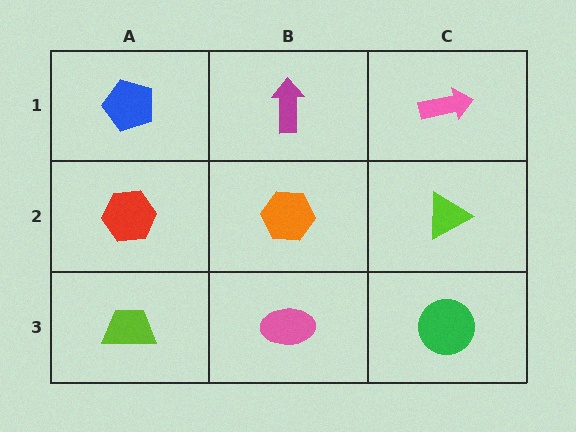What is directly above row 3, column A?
A red hexagon.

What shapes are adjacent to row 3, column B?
An orange hexagon (row 2, column B), a lime trapezoid (row 3, column A), a green circle (row 3, column C).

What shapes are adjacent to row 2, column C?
A pink arrow (row 1, column C), a green circle (row 3, column C), an orange hexagon (row 2, column B).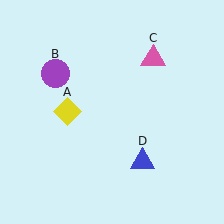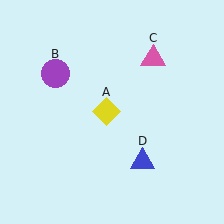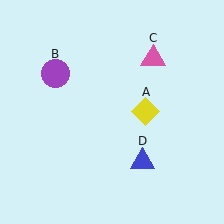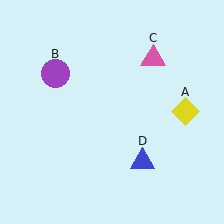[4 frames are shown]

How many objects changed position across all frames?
1 object changed position: yellow diamond (object A).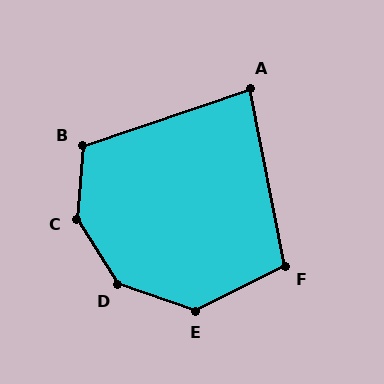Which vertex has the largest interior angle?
C, at approximately 143 degrees.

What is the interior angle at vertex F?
Approximately 105 degrees (obtuse).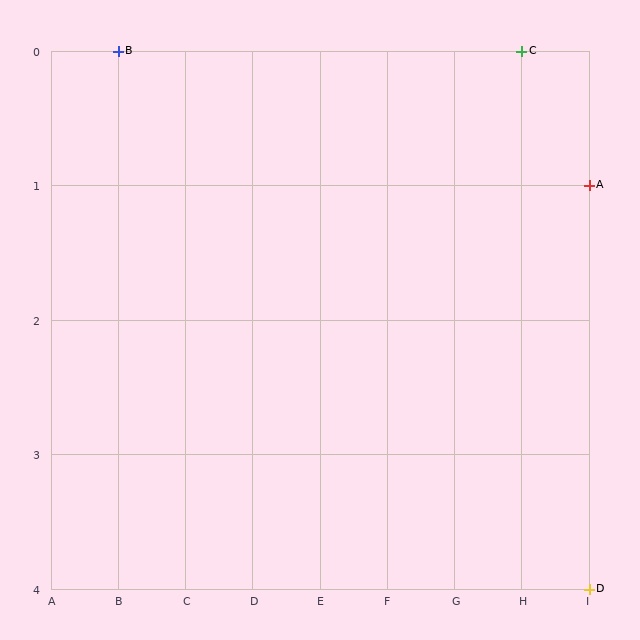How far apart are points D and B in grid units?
Points D and B are 7 columns and 4 rows apart (about 8.1 grid units diagonally).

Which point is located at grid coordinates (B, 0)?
Point B is at (B, 0).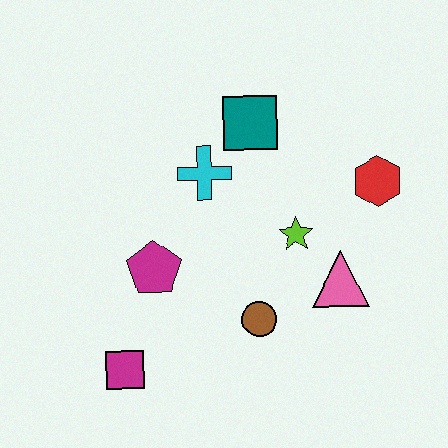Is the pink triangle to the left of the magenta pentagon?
No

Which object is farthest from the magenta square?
The red hexagon is farthest from the magenta square.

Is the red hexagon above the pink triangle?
Yes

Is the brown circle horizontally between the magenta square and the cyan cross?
No